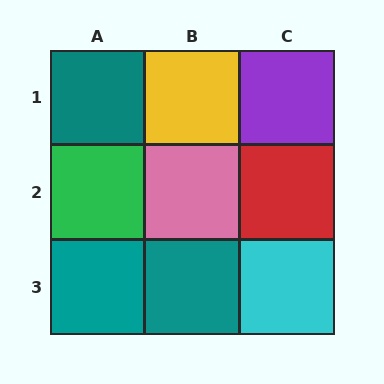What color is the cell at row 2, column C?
Red.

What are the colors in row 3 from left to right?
Teal, teal, cyan.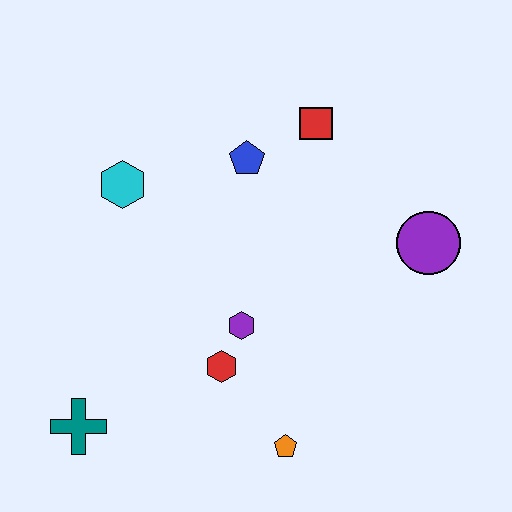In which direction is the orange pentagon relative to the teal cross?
The orange pentagon is to the right of the teal cross.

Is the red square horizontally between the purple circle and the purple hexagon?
Yes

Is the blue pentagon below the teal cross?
No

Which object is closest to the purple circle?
The red square is closest to the purple circle.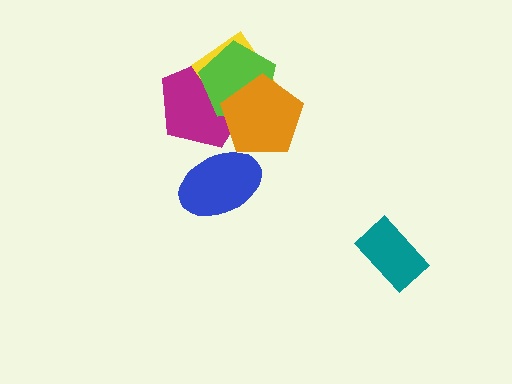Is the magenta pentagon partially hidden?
Yes, it is partially covered by another shape.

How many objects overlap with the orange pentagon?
3 objects overlap with the orange pentagon.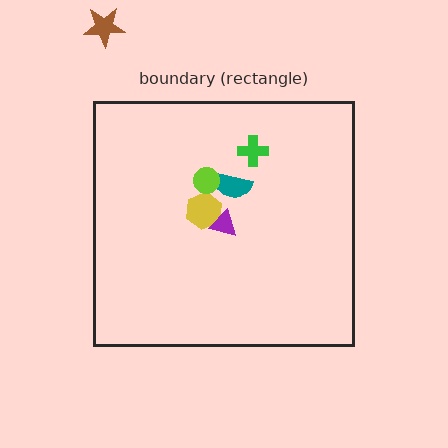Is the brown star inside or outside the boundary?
Outside.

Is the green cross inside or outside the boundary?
Inside.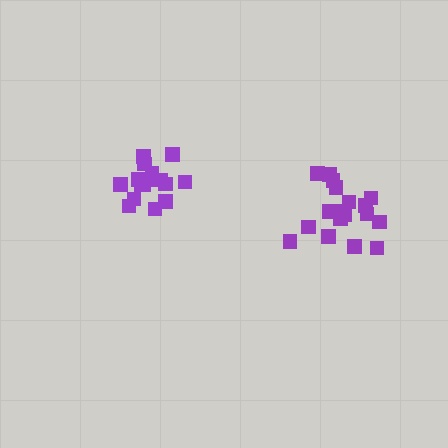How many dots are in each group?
Group 1: 16 dots, Group 2: 18 dots (34 total).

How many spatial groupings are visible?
There are 2 spatial groupings.